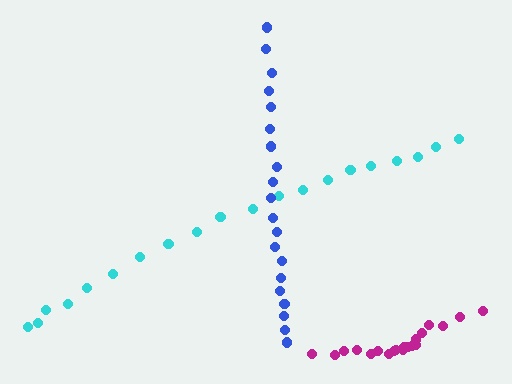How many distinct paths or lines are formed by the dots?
There are 3 distinct paths.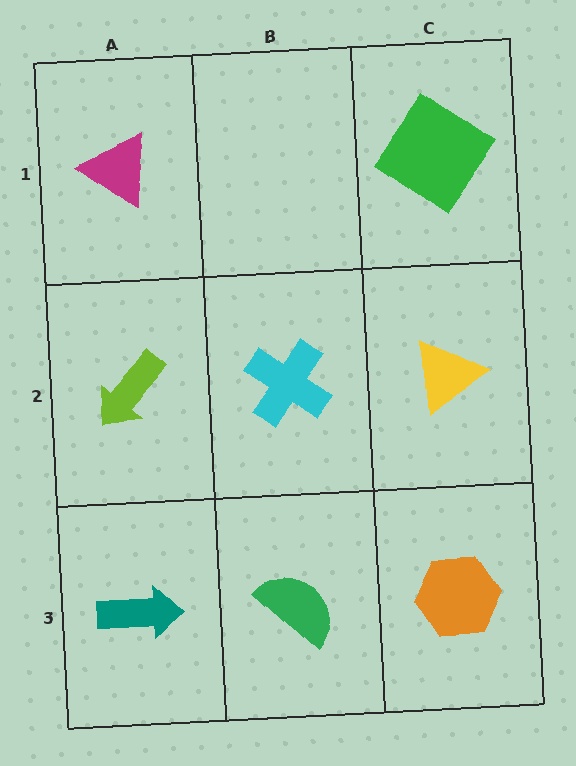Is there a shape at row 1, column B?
No, that cell is empty.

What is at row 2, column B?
A cyan cross.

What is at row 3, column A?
A teal arrow.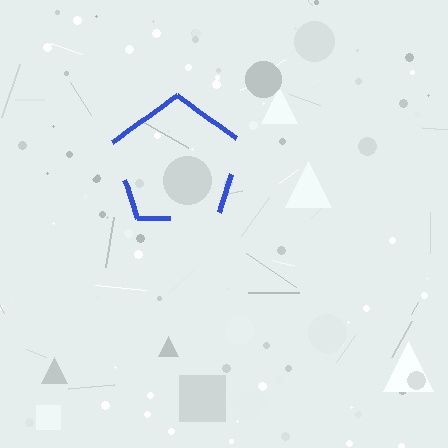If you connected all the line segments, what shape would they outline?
They would outline a pentagon.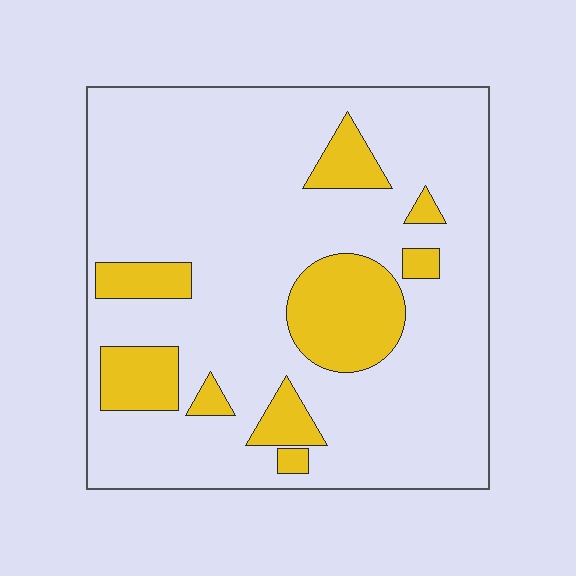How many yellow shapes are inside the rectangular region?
9.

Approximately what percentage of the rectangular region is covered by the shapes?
Approximately 20%.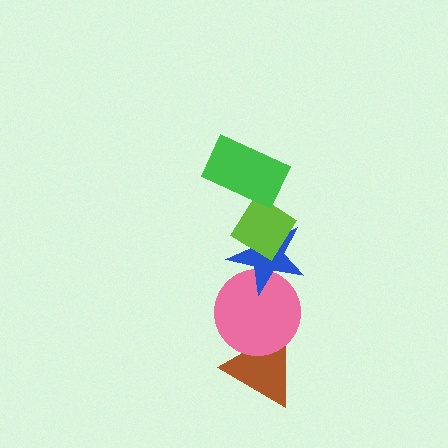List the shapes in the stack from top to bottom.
From top to bottom: the green rectangle, the lime diamond, the blue star, the pink circle, the brown triangle.